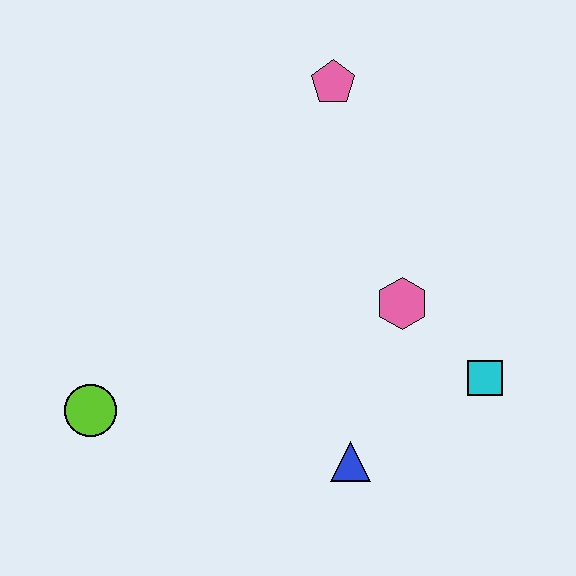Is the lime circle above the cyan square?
No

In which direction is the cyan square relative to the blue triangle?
The cyan square is to the right of the blue triangle.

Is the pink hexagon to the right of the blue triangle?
Yes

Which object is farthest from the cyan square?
The lime circle is farthest from the cyan square.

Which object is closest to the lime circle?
The blue triangle is closest to the lime circle.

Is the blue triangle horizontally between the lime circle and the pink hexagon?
Yes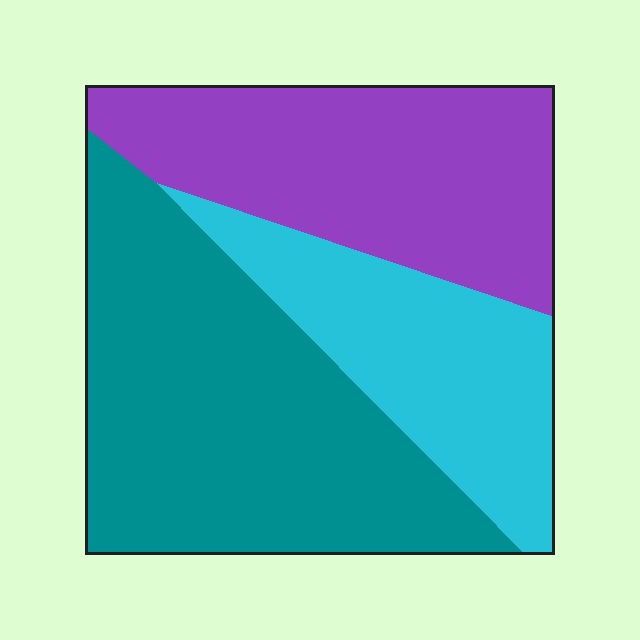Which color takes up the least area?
Cyan, at roughly 25%.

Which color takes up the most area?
Teal, at roughly 45%.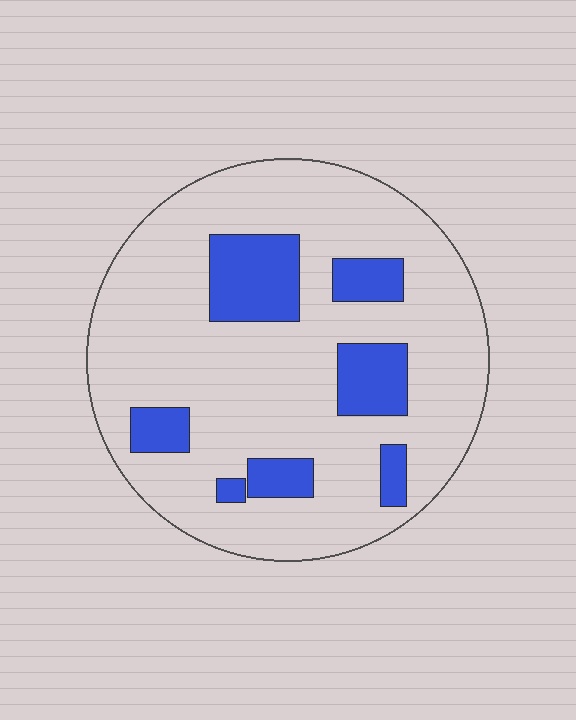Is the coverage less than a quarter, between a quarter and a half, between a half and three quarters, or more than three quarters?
Less than a quarter.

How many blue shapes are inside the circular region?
7.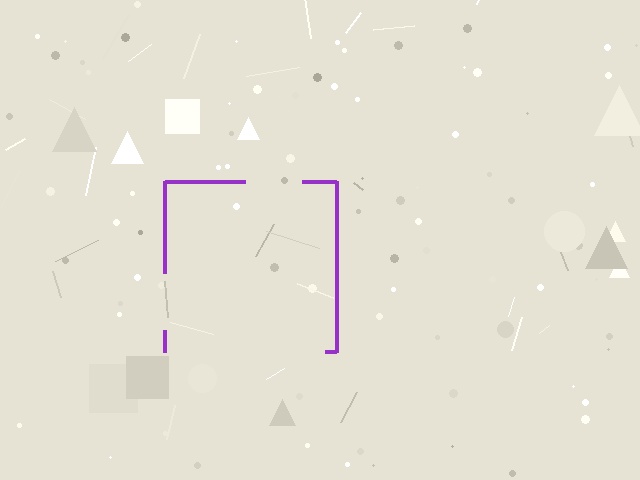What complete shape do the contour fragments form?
The contour fragments form a square.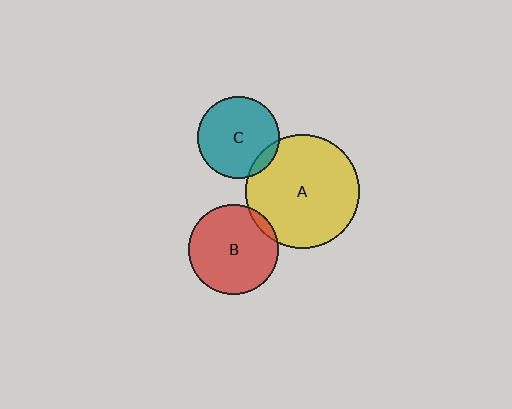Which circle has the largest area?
Circle A (yellow).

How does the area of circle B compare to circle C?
Approximately 1.2 times.